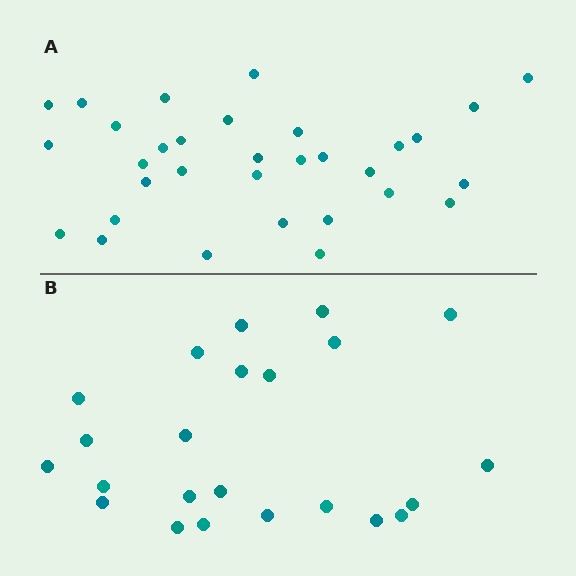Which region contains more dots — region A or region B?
Region A (the top region) has more dots.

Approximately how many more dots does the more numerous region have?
Region A has roughly 8 or so more dots than region B.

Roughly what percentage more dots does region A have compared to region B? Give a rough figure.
About 40% more.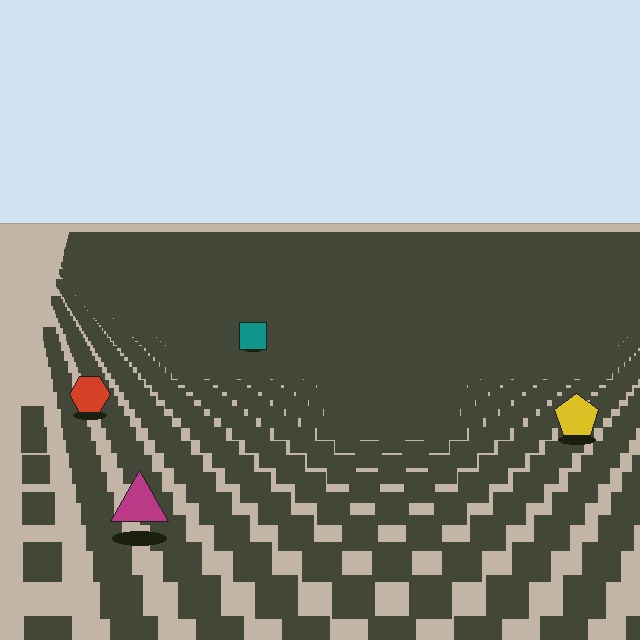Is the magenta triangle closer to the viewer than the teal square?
Yes. The magenta triangle is closer — you can tell from the texture gradient: the ground texture is coarser near it.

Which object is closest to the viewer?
The magenta triangle is closest. The texture marks near it are larger and more spread out.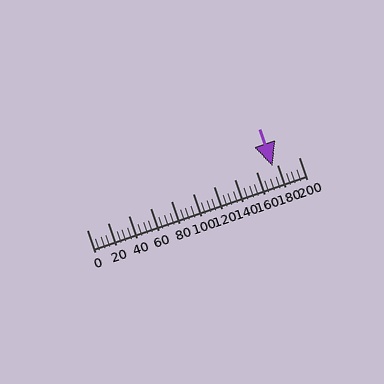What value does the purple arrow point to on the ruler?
The purple arrow points to approximately 175.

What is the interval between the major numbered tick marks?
The major tick marks are spaced 20 units apart.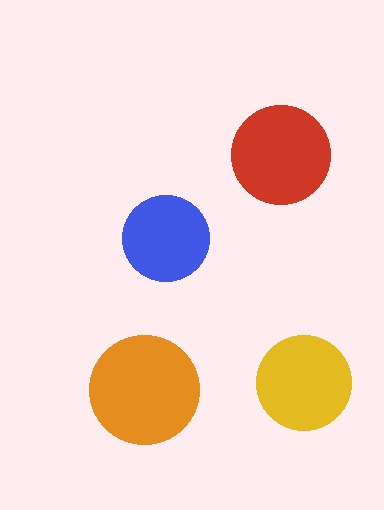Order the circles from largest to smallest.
the orange one, the red one, the yellow one, the blue one.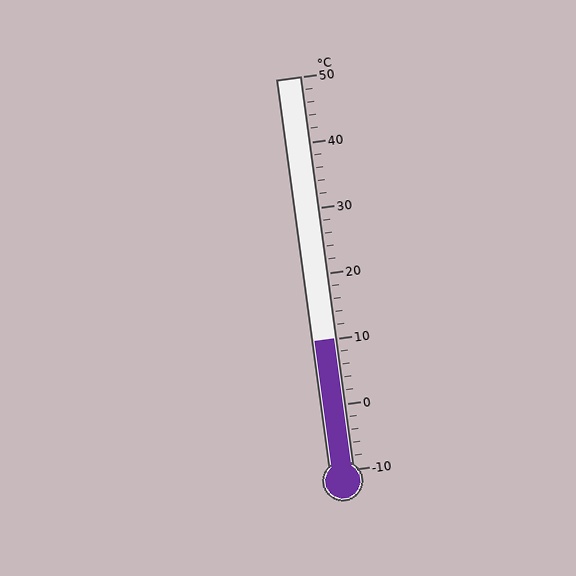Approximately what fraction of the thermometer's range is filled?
The thermometer is filled to approximately 35% of its range.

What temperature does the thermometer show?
The thermometer shows approximately 10°C.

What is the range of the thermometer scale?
The thermometer scale ranges from -10°C to 50°C.